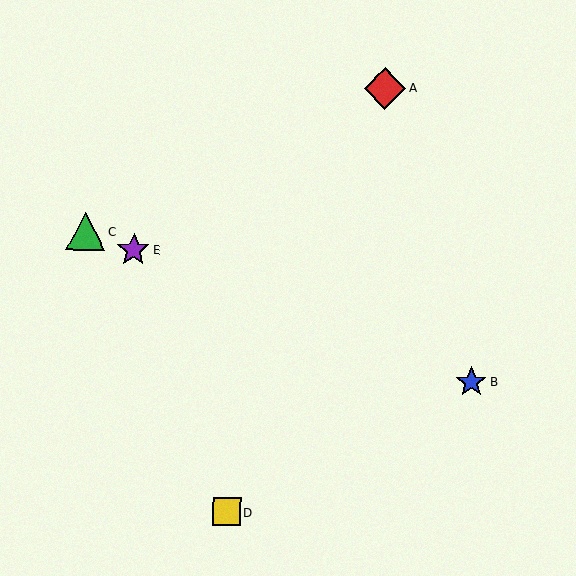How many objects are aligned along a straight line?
3 objects (B, C, E) are aligned along a straight line.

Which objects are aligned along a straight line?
Objects B, C, E are aligned along a straight line.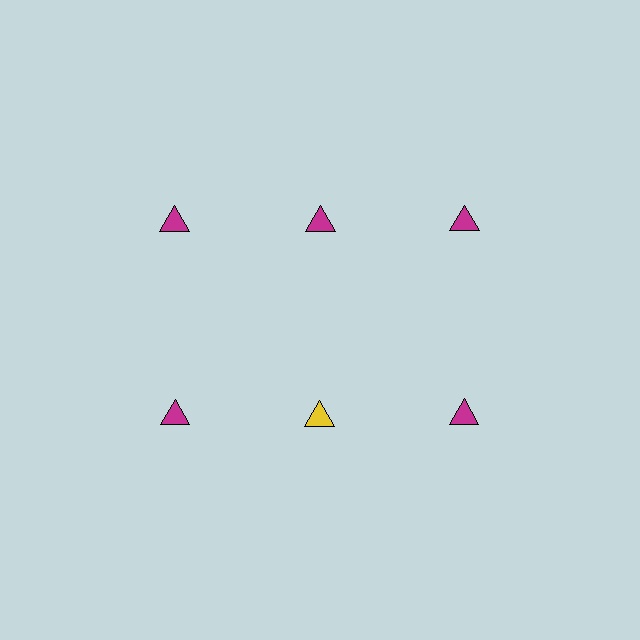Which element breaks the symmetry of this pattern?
The yellow triangle in the second row, second from left column breaks the symmetry. All other shapes are magenta triangles.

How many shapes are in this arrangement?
There are 6 shapes arranged in a grid pattern.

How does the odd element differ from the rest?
It has a different color: yellow instead of magenta.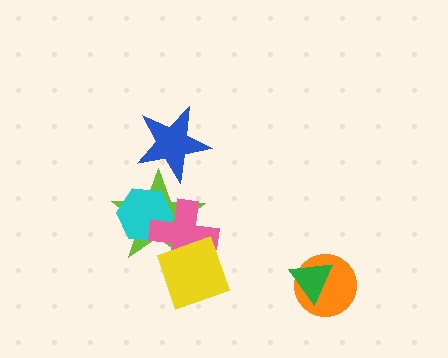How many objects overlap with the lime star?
4 objects overlap with the lime star.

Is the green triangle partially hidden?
No, no other shape covers it.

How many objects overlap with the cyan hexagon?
2 objects overlap with the cyan hexagon.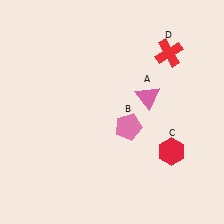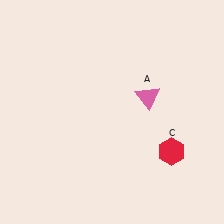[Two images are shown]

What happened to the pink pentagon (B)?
The pink pentagon (B) was removed in Image 2. It was in the bottom-right area of Image 1.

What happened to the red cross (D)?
The red cross (D) was removed in Image 2. It was in the top-right area of Image 1.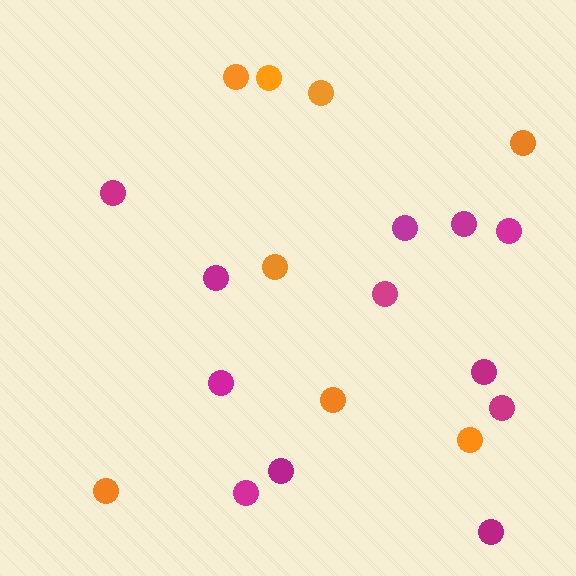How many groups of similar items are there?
There are 2 groups: one group of orange circles (8) and one group of magenta circles (12).